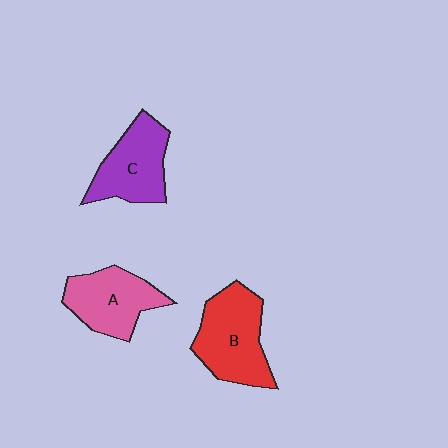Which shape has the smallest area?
Shape A (pink).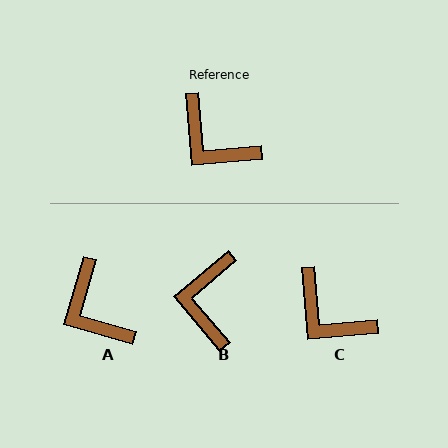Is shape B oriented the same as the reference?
No, it is off by about 55 degrees.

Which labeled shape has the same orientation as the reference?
C.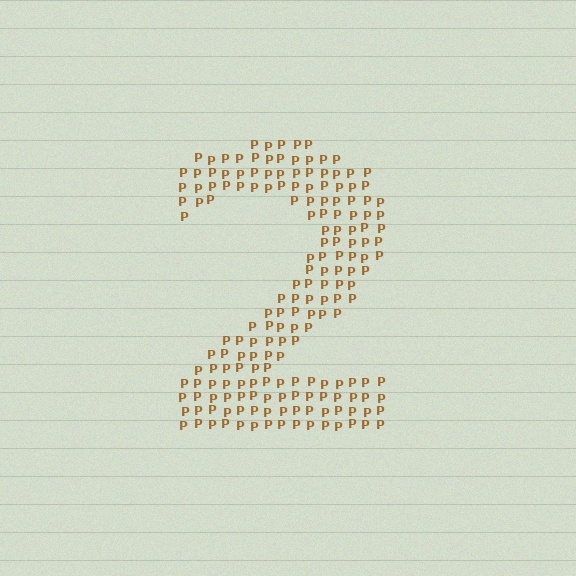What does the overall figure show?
The overall figure shows the digit 2.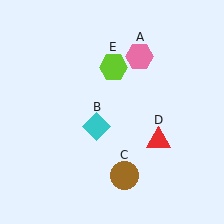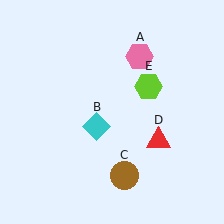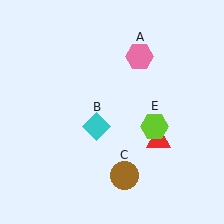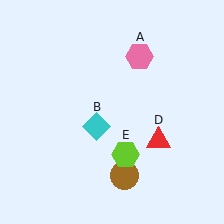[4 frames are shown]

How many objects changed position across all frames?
1 object changed position: lime hexagon (object E).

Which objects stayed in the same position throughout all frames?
Pink hexagon (object A) and cyan diamond (object B) and brown circle (object C) and red triangle (object D) remained stationary.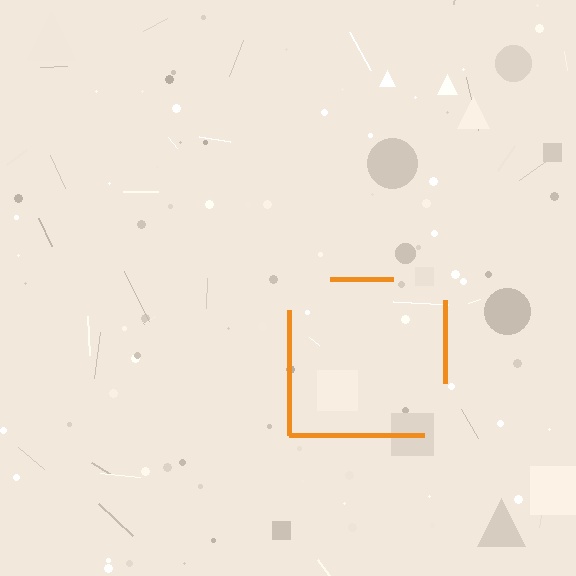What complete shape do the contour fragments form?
The contour fragments form a square.